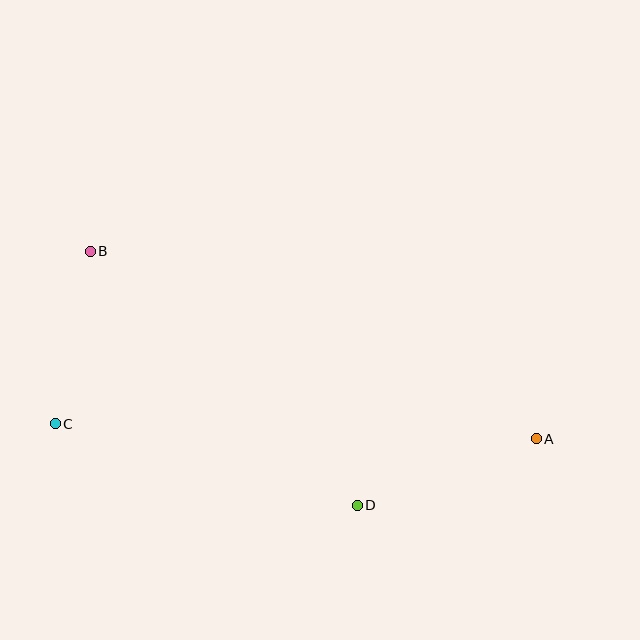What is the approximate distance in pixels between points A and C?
The distance between A and C is approximately 482 pixels.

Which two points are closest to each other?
Points B and C are closest to each other.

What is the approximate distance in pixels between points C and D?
The distance between C and D is approximately 313 pixels.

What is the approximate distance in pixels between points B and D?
The distance between B and D is approximately 368 pixels.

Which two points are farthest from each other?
Points A and B are farthest from each other.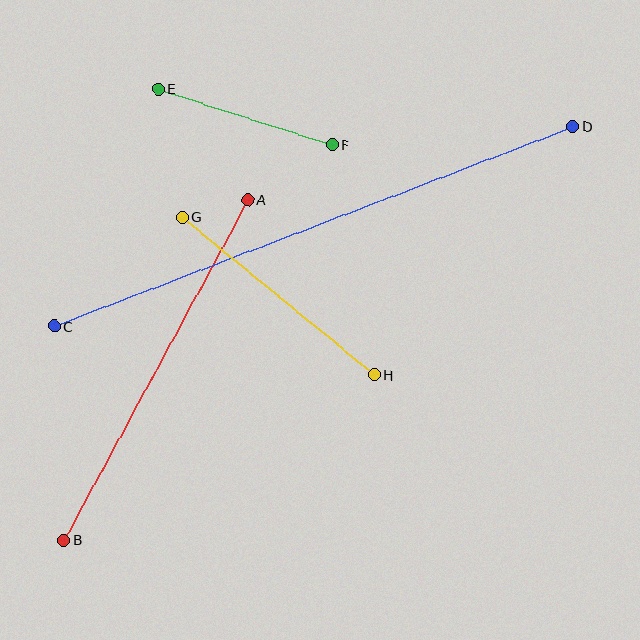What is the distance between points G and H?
The distance is approximately 248 pixels.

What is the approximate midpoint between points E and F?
The midpoint is at approximately (245, 117) pixels.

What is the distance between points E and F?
The distance is approximately 183 pixels.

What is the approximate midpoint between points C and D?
The midpoint is at approximately (313, 226) pixels.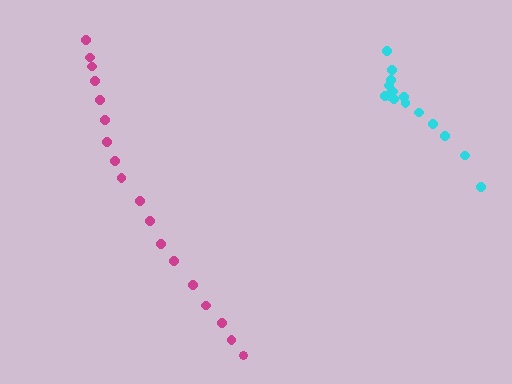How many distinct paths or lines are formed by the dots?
There are 2 distinct paths.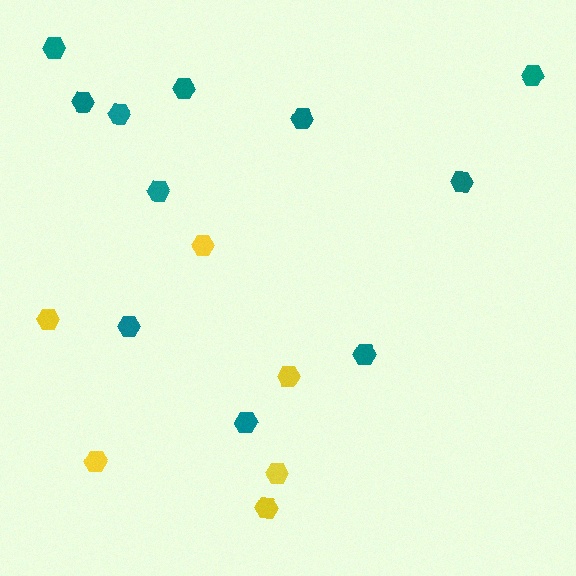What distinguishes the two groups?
There are 2 groups: one group of teal hexagons (11) and one group of yellow hexagons (6).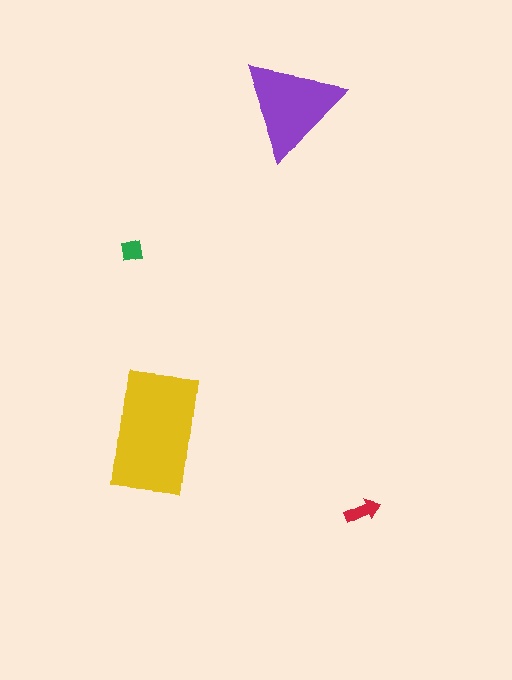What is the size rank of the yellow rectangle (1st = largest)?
1st.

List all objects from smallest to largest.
The green square, the red arrow, the purple triangle, the yellow rectangle.